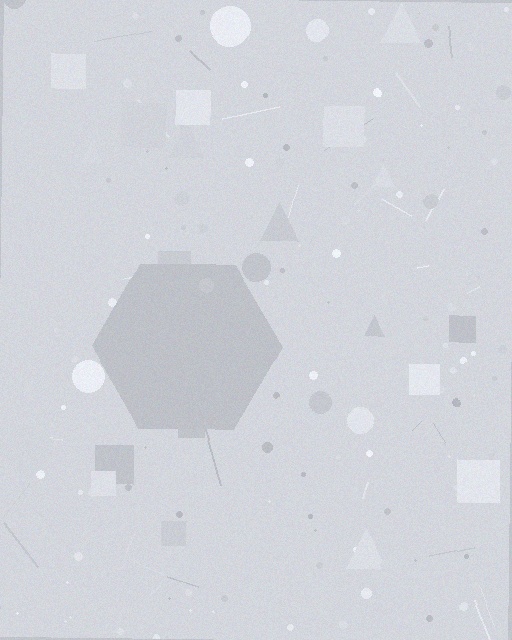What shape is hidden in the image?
A hexagon is hidden in the image.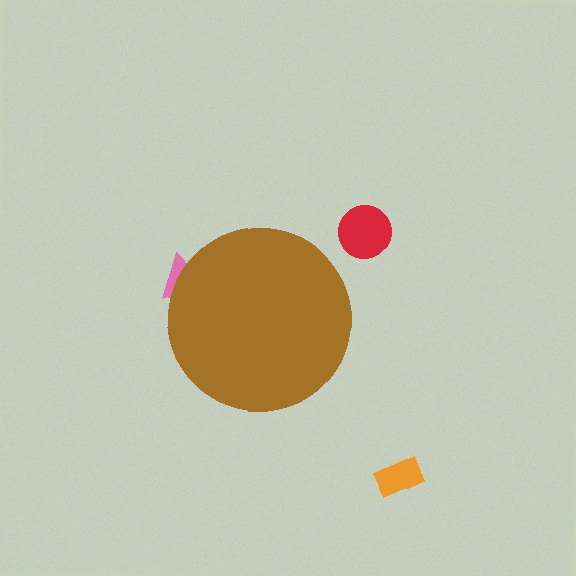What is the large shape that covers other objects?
A brown circle.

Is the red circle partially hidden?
No, the red circle is fully visible.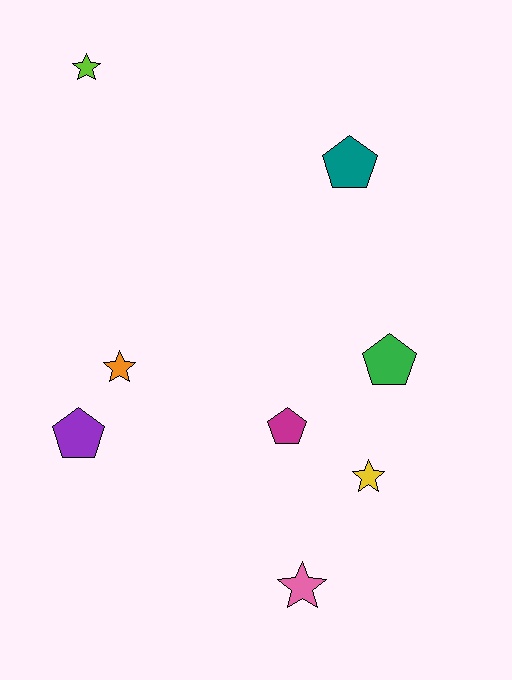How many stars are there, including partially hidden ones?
There are 4 stars.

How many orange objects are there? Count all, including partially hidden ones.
There is 1 orange object.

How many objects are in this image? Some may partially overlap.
There are 8 objects.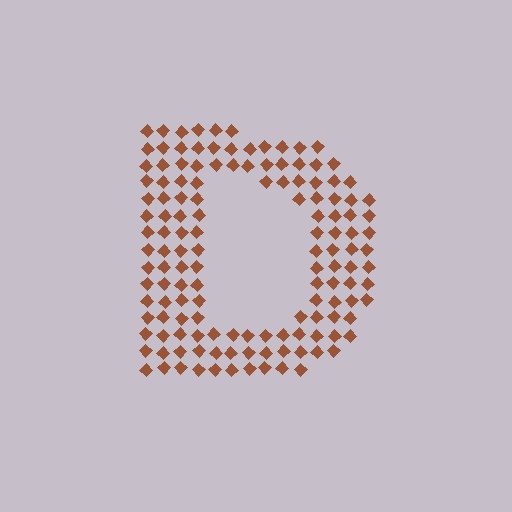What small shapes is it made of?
It is made of small diamonds.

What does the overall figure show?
The overall figure shows the letter D.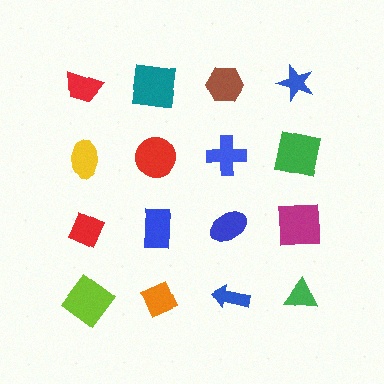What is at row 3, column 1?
A red diamond.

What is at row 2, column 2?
A red circle.